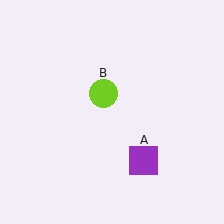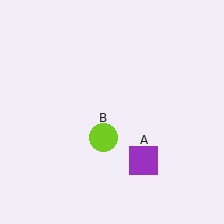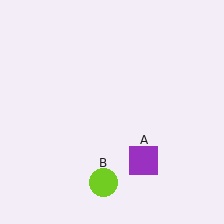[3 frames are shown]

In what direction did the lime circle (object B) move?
The lime circle (object B) moved down.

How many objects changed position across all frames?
1 object changed position: lime circle (object B).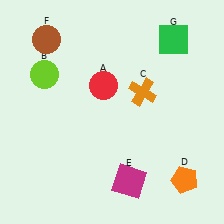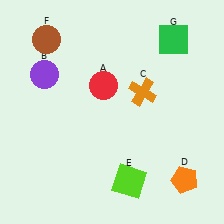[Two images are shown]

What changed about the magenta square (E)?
In Image 1, E is magenta. In Image 2, it changed to lime.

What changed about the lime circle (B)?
In Image 1, B is lime. In Image 2, it changed to purple.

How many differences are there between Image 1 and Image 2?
There are 2 differences between the two images.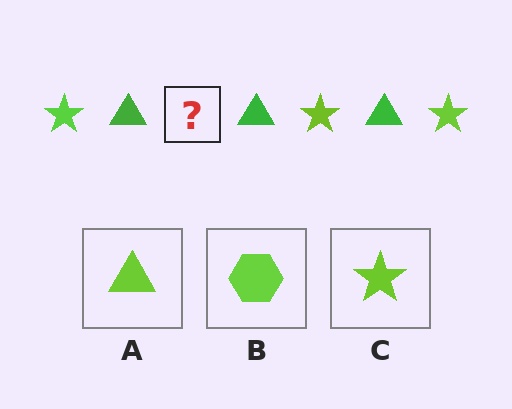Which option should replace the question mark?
Option C.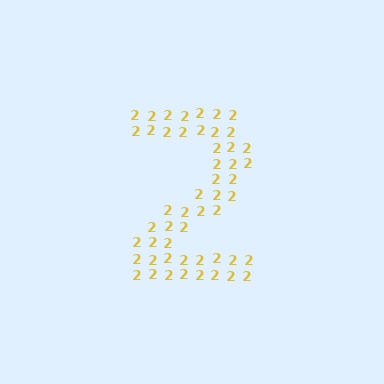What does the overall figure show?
The overall figure shows the digit 2.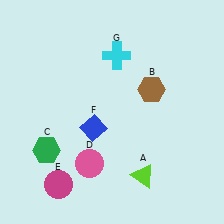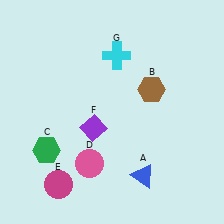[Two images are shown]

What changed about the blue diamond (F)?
In Image 1, F is blue. In Image 2, it changed to purple.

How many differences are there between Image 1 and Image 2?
There are 2 differences between the two images.